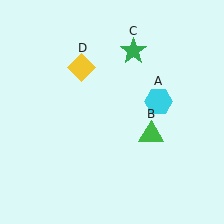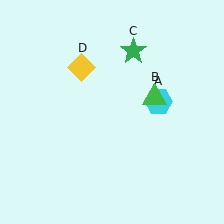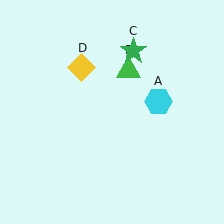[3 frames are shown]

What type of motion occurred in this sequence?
The green triangle (object B) rotated counterclockwise around the center of the scene.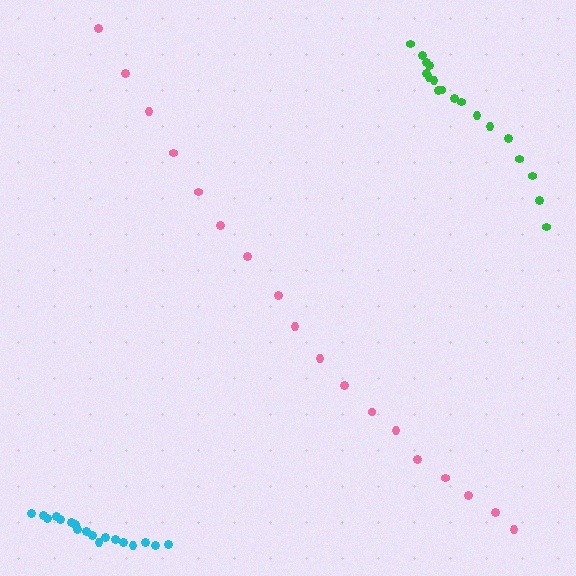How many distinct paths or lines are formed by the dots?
There are 3 distinct paths.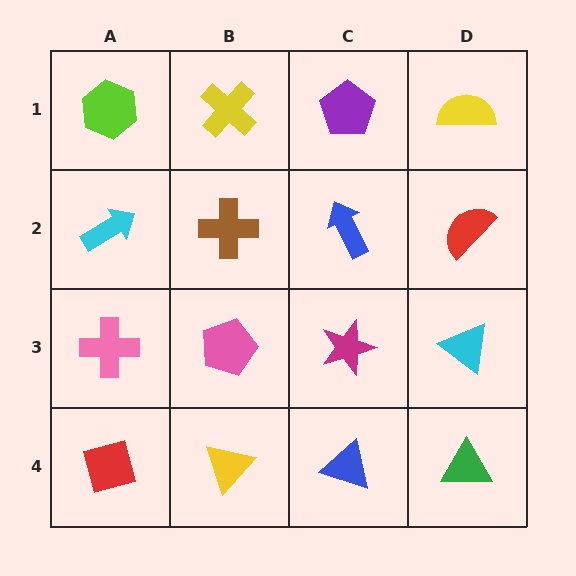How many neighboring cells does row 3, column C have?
4.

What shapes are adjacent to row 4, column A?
A pink cross (row 3, column A), a yellow triangle (row 4, column B).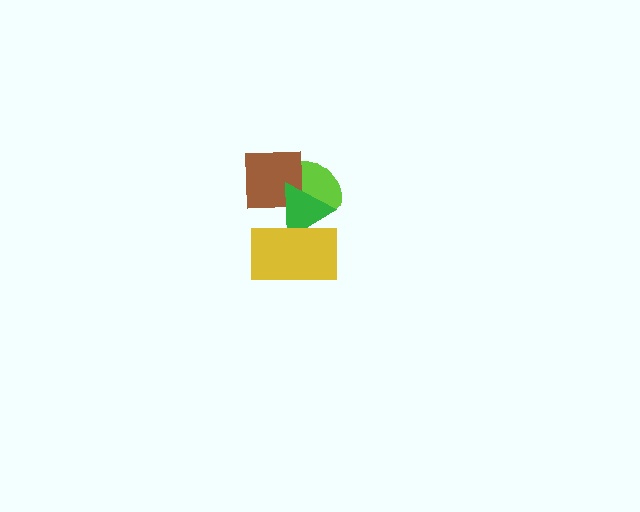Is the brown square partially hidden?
Yes, it is partially covered by another shape.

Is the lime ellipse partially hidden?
Yes, it is partially covered by another shape.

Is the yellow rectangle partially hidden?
No, no other shape covers it.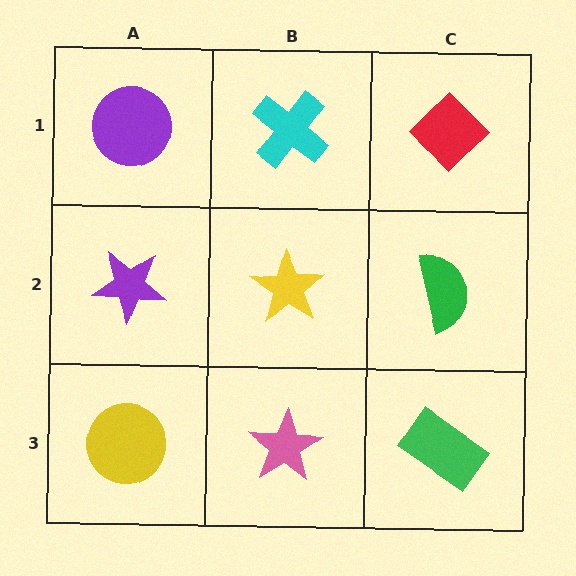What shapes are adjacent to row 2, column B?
A cyan cross (row 1, column B), a pink star (row 3, column B), a purple star (row 2, column A), a green semicircle (row 2, column C).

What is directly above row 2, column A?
A purple circle.